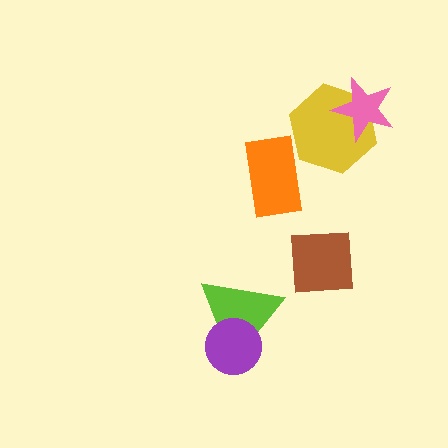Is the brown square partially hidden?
No, no other shape covers it.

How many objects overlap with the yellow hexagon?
1 object overlaps with the yellow hexagon.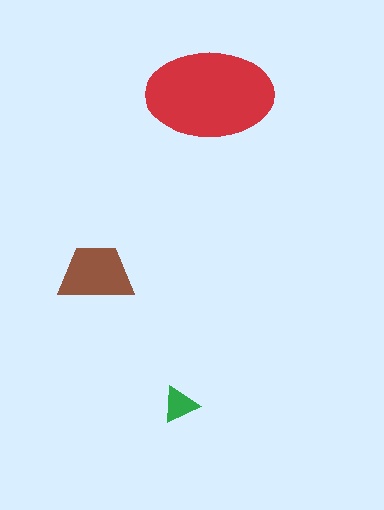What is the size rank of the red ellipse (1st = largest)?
1st.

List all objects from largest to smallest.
The red ellipse, the brown trapezoid, the green triangle.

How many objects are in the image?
There are 3 objects in the image.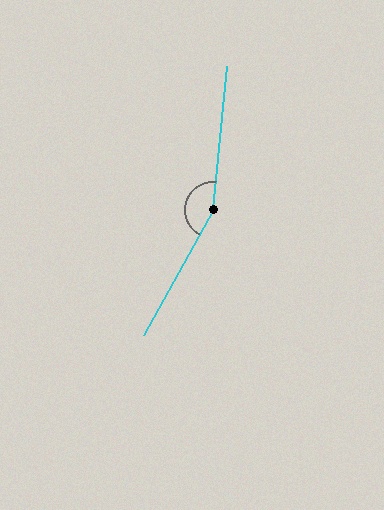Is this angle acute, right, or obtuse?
It is obtuse.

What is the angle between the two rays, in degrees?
Approximately 156 degrees.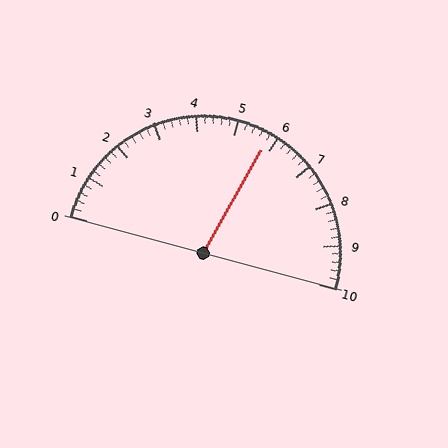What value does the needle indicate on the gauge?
The needle indicates approximately 5.8.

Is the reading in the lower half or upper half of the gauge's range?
The reading is in the upper half of the range (0 to 10).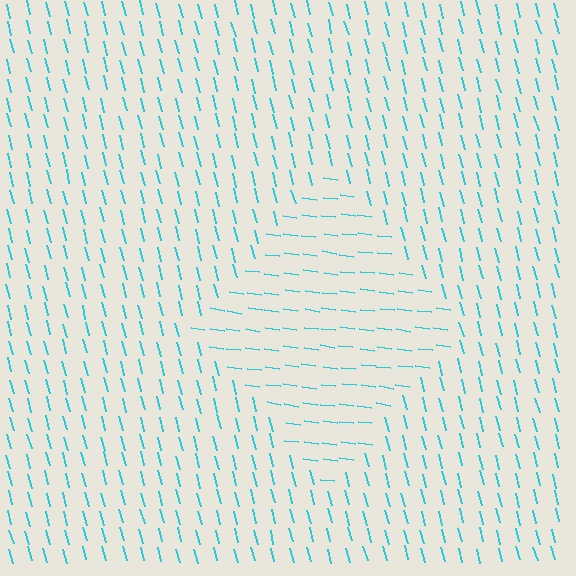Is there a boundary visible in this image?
Yes, there is a texture boundary formed by a change in line orientation.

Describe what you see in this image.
The image is filled with small cyan line segments. A diamond region in the image has lines oriented differently from the surrounding lines, creating a visible texture boundary.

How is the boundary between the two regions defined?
The boundary is defined purely by a change in line orientation (approximately 68 degrees difference). All lines are the same color and thickness.